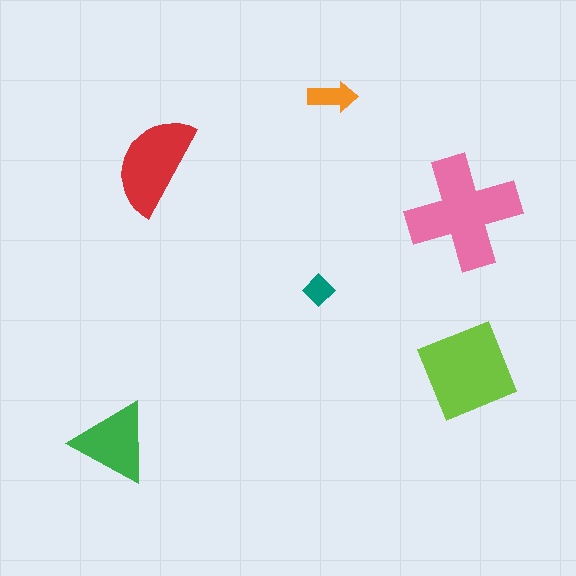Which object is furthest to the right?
The lime square is rightmost.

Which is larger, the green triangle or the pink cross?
The pink cross.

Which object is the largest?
The pink cross.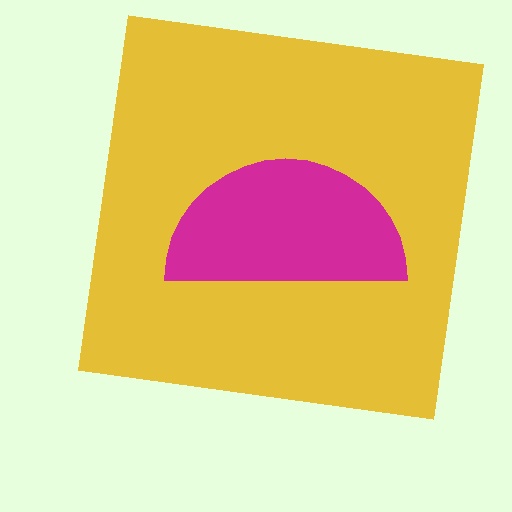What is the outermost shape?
The yellow square.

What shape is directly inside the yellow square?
The magenta semicircle.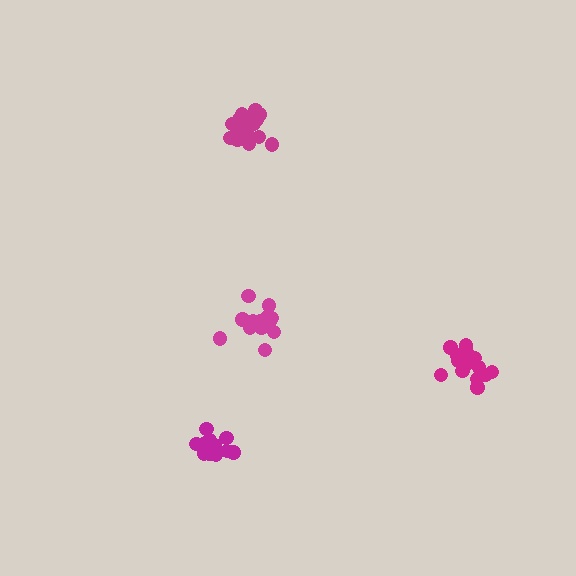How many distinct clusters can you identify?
There are 4 distinct clusters.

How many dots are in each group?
Group 1: 20 dots, Group 2: 14 dots, Group 3: 14 dots, Group 4: 15 dots (63 total).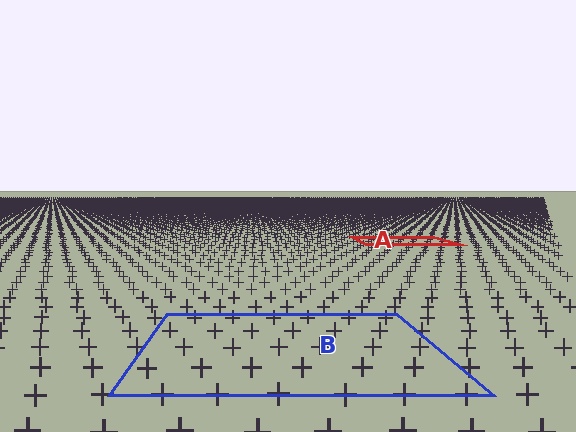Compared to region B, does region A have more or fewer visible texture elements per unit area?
Region A has more texture elements per unit area — they are packed more densely because it is farther away.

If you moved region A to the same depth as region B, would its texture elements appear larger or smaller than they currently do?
They would appear larger. At a closer depth, the same texture elements are projected at a bigger on-screen size.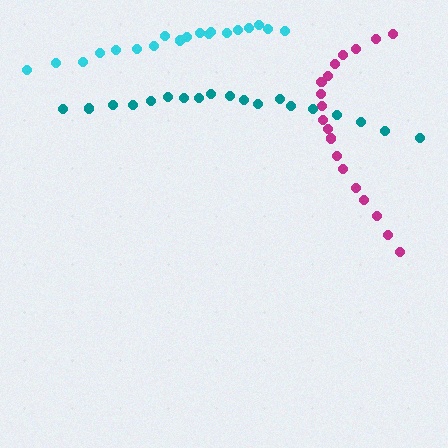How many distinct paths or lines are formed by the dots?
There are 3 distinct paths.